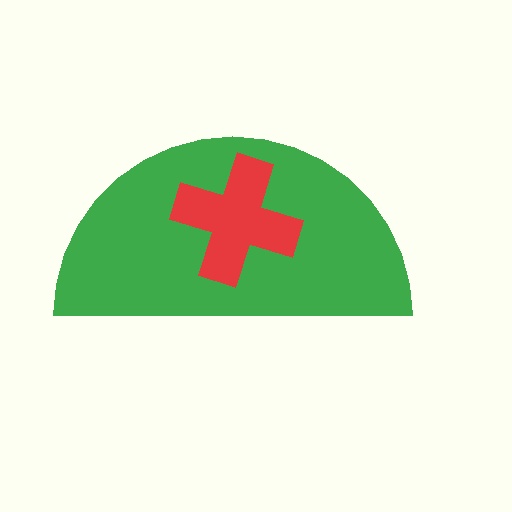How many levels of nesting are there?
2.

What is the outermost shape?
The green semicircle.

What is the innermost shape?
The red cross.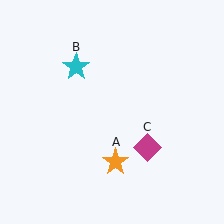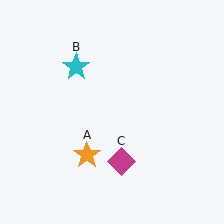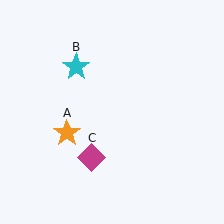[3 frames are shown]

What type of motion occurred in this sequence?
The orange star (object A), magenta diamond (object C) rotated clockwise around the center of the scene.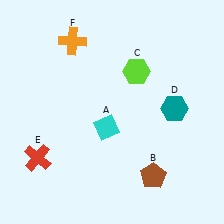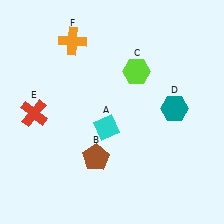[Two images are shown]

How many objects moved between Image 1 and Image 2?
2 objects moved between the two images.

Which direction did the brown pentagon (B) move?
The brown pentagon (B) moved left.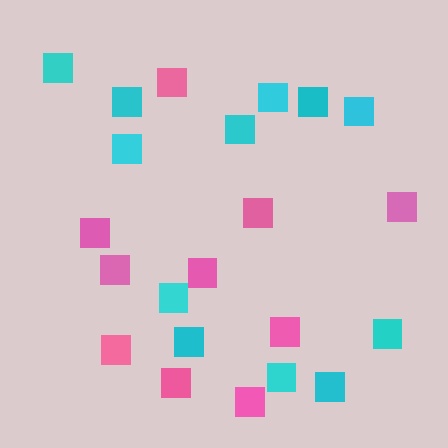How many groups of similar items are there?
There are 2 groups: one group of cyan squares (12) and one group of pink squares (10).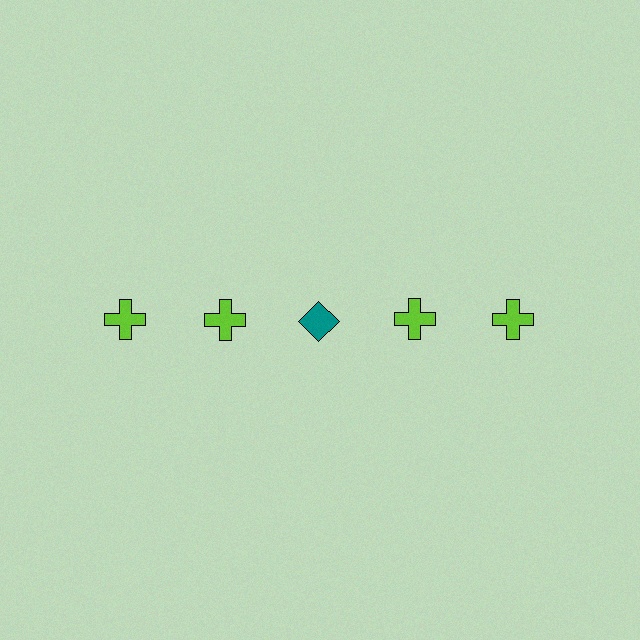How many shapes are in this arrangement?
There are 5 shapes arranged in a grid pattern.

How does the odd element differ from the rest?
It differs in both color (teal instead of lime) and shape (diamond instead of cross).